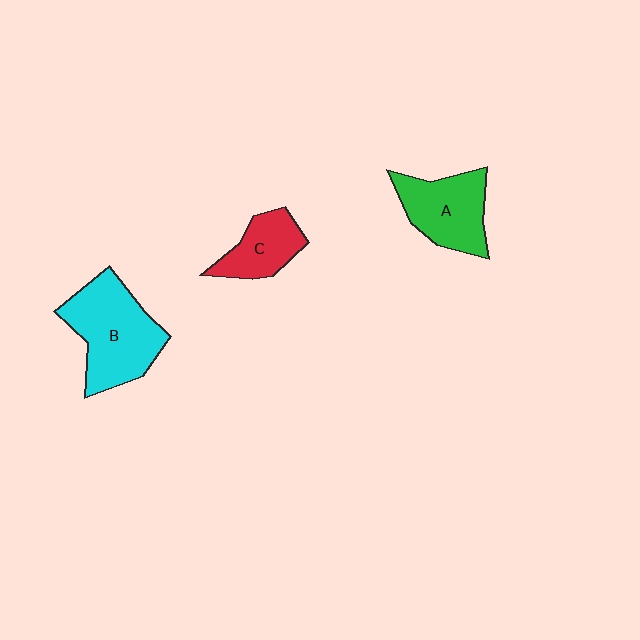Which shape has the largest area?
Shape B (cyan).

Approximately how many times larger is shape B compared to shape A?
Approximately 1.3 times.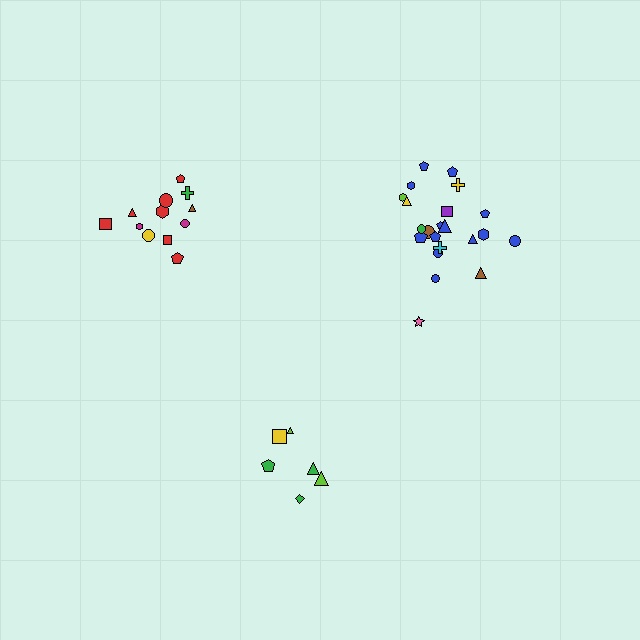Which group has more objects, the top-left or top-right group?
The top-right group.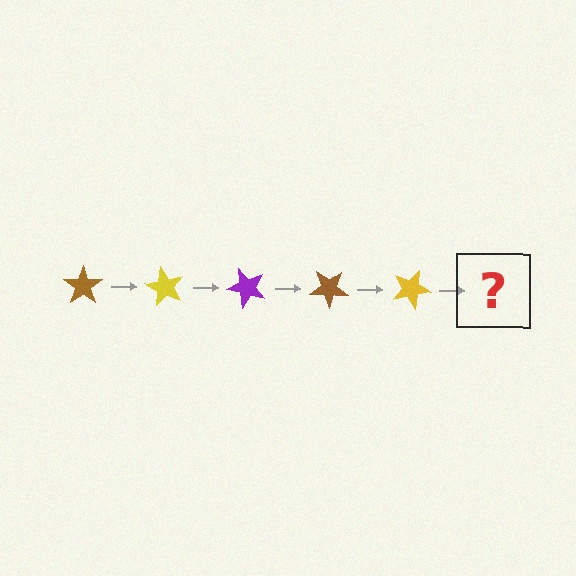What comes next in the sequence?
The next element should be a purple star, rotated 300 degrees from the start.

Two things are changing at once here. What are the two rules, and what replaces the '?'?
The two rules are that it rotates 60 degrees each step and the color cycles through brown, yellow, and purple. The '?' should be a purple star, rotated 300 degrees from the start.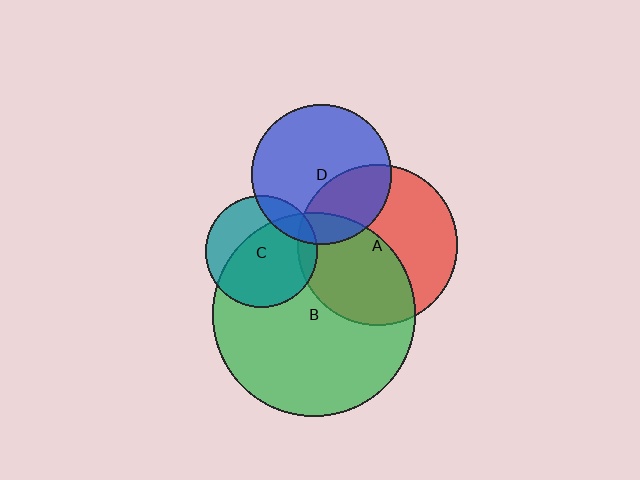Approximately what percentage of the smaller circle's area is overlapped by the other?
Approximately 65%.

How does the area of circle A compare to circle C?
Approximately 2.1 times.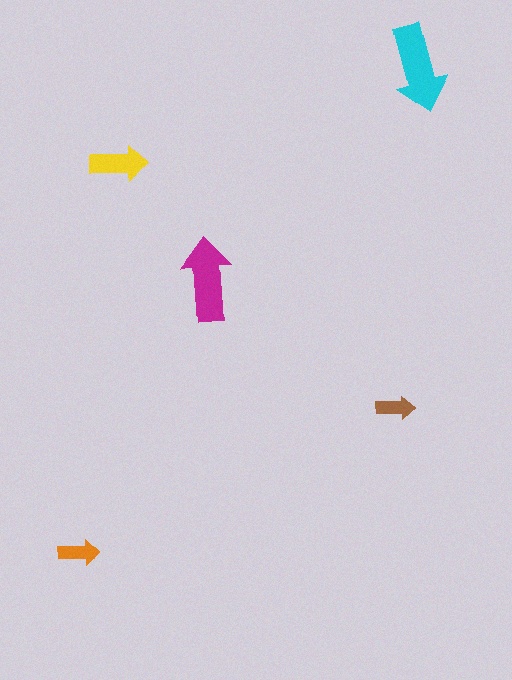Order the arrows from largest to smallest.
the cyan one, the magenta one, the yellow one, the orange one, the brown one.